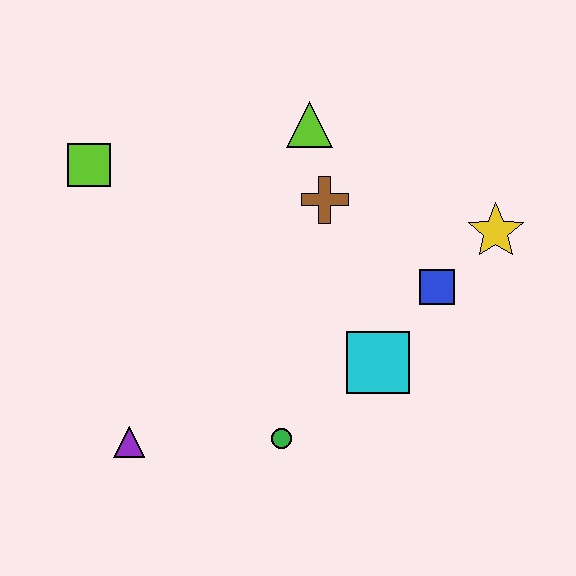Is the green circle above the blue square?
No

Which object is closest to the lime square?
The lime triangle is closest to the lime square.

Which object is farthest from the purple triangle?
The yellow star is farthest from the purple triangle.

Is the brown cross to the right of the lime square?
Yes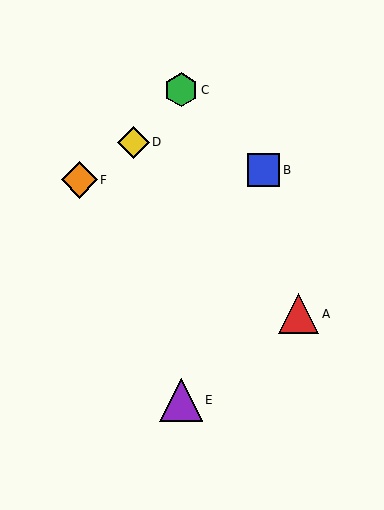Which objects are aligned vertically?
Objects C, E are aligned vertically.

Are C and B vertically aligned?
No, C is at x≈181 and B is at x≈264.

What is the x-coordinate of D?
Object D is at x≈133.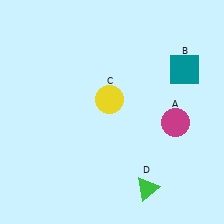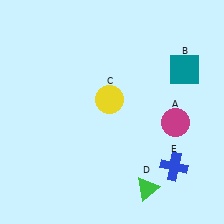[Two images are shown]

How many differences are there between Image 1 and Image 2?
There is 1 difference between the two images.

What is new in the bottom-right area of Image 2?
A blue cross (E) was added in the bottom-right area of Image 2.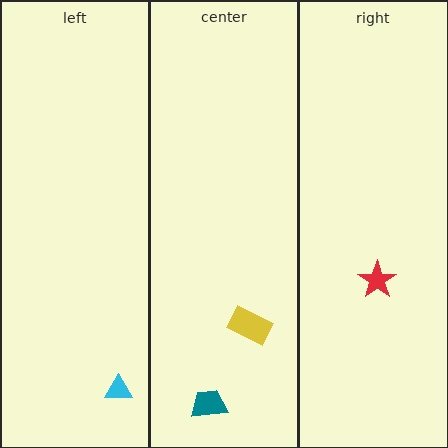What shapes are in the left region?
The cyan triangle.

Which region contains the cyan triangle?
The left region.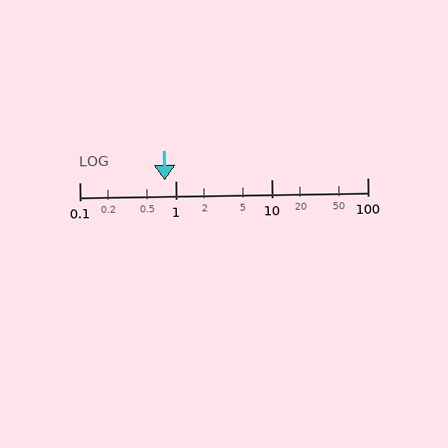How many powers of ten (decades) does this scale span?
The scale spans 3 decades, from 0.1 to 100.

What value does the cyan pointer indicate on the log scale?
The pointer indicates approximately 0.77.